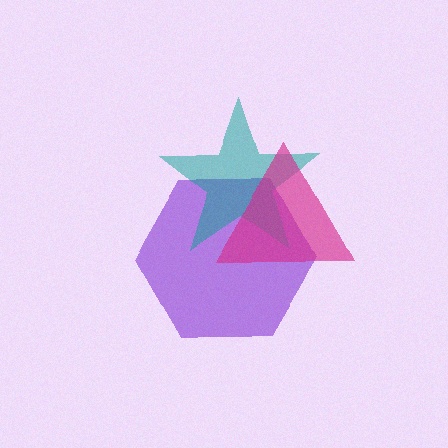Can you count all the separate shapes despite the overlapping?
Yes, there are 3 separate shapes.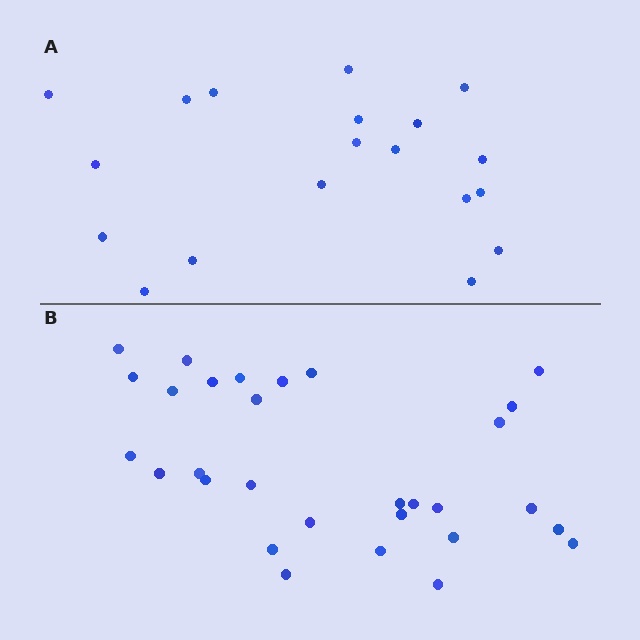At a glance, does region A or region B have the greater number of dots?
Region B (the bottom region) has more dots.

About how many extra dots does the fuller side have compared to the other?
Region B has roughly 12 or so more dots than region A.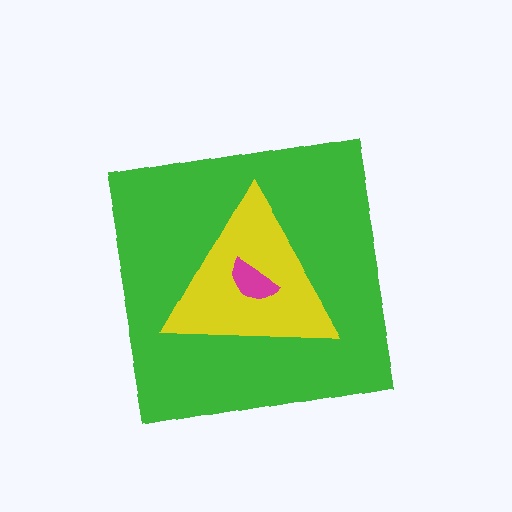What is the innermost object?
The magenta semicircle.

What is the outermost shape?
The green square.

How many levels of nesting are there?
3.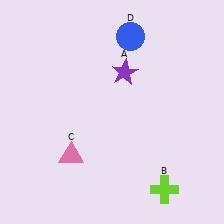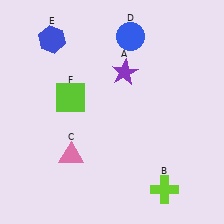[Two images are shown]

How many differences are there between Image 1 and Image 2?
There are 2 differences between the two images.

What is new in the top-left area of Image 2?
A blue hexagon (E) was added in the top-left area of Image 2.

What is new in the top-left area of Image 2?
A lime square (F) was added in the top-left area of Image 2.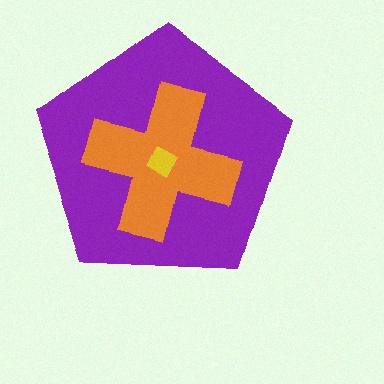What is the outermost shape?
The purple pentagon.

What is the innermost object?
The yellow square.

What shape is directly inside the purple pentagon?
The orange cross.